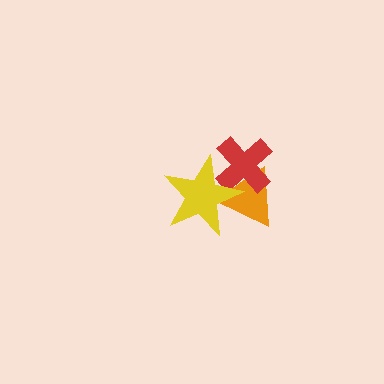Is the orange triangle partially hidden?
Yes, it is partially covered by another shape.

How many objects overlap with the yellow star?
2 objects overlap with the yellow star.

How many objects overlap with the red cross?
2 objects overlap with the red cross.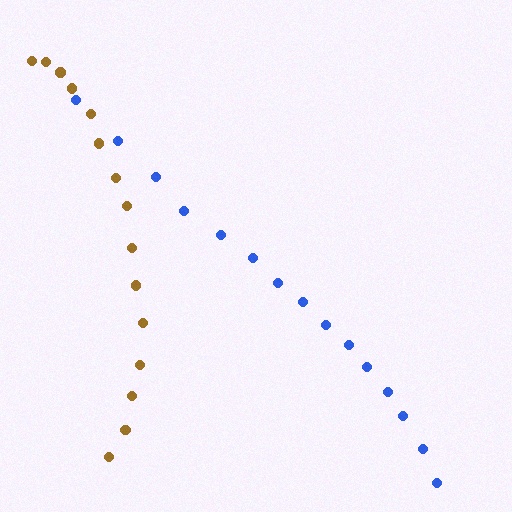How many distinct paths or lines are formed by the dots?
There are 2 distinct paths.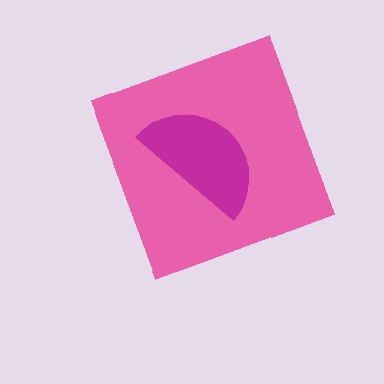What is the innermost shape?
The magenta semicircle.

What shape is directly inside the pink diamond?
The magenta semicircle.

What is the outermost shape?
The pink diamond.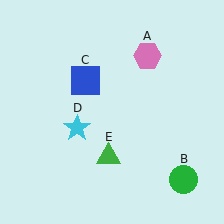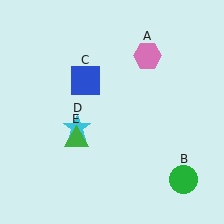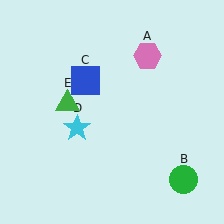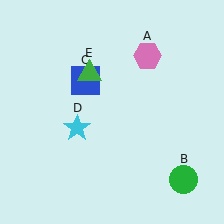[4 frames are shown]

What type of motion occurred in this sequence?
The green triangle (object E) rotated clockwise around the center of the scene.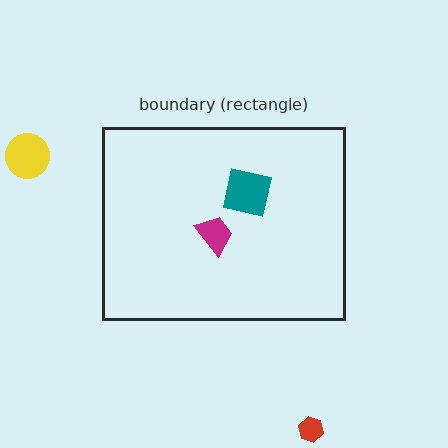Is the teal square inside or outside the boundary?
Inside.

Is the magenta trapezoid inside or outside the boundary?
Inside.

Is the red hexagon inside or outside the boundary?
Outside.